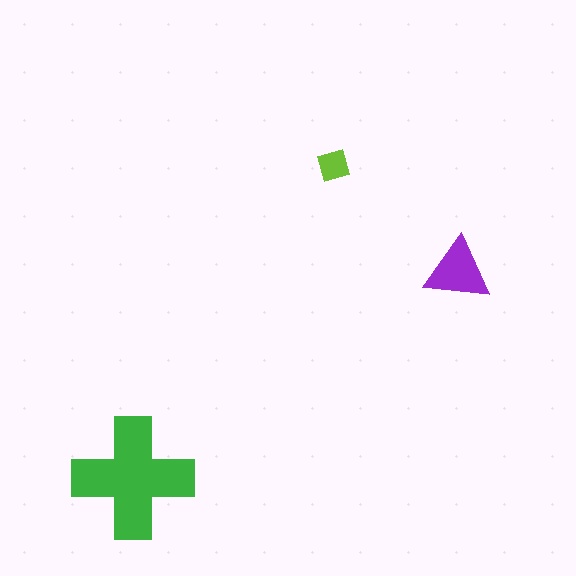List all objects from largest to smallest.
The green cross, the purple triangle, the lime diamond.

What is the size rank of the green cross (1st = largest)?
1st.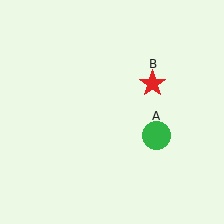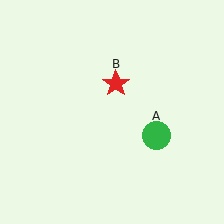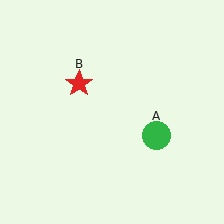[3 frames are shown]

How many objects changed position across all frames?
1 object changed position: red star (object B).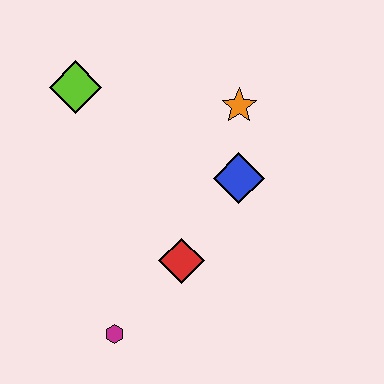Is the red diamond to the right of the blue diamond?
No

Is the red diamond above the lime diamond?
No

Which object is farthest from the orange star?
The magenta hexagon is farthest from the orange star.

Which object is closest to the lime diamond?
The orange star is closest to the lime diamond.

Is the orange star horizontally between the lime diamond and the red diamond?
No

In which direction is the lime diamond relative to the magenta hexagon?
The lime diamond is above the magenta hexagon.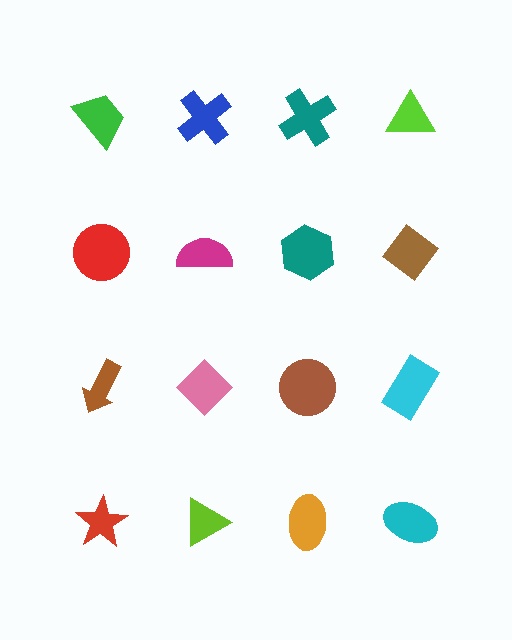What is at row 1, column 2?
A blue cross.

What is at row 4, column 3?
An orange ellipse.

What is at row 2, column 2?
A magenta semicircle.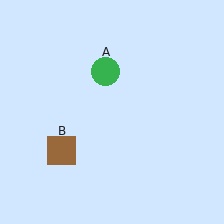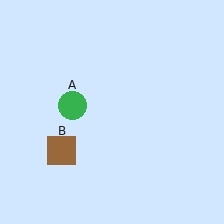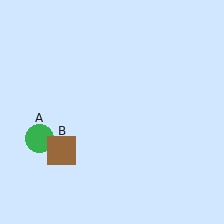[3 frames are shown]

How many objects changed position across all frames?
1 object changed position: green circle (object A).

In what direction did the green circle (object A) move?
The green circle (object A) moved down and to the left.